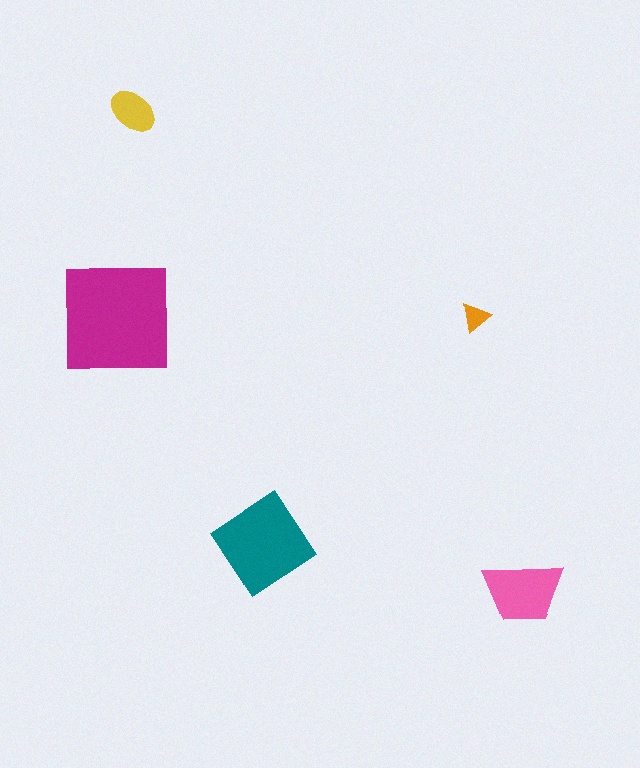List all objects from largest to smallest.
The magenta square, the teal diamond, the pink trapezoid, the yellow ellipse, the orange triangle.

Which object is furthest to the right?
The pink trapezoid is rightmost.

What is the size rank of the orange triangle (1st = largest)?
5th.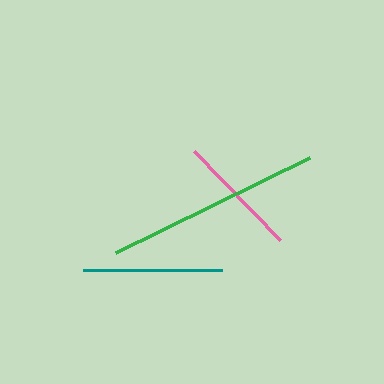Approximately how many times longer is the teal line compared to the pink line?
The teal line is approximately 1.1 times the length of the pink line.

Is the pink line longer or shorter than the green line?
The green line is longer than the pink line.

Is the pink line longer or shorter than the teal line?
The teal line is longer than the pink line.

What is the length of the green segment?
The green segment is approximately 216 pixels long.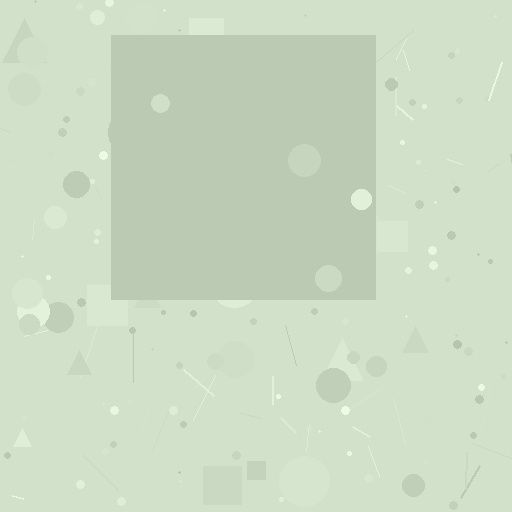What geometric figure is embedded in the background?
A square is embedded in the background.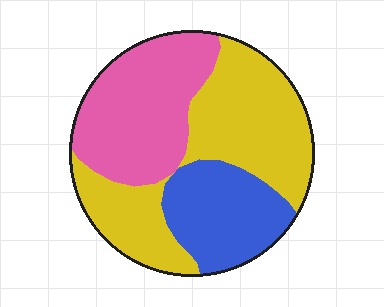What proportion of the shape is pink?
Pink covers around 35% of the shape.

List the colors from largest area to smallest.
From largest to smallest: yellow, pink, blue.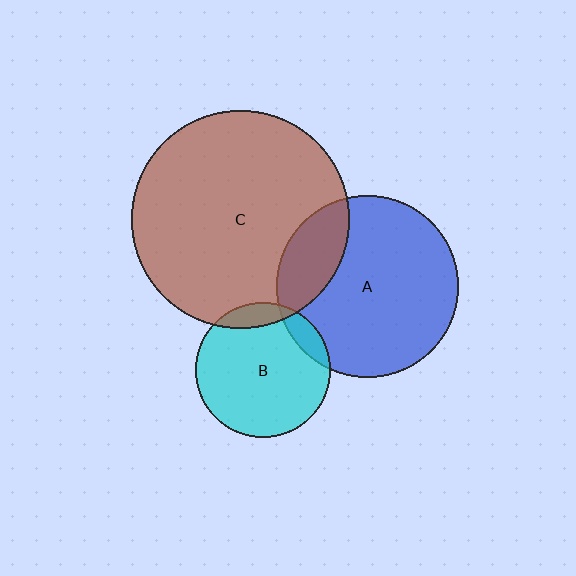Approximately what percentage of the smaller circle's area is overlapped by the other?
Approximately 10%.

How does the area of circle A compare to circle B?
Approximately 1.8 times.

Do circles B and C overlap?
Yes.